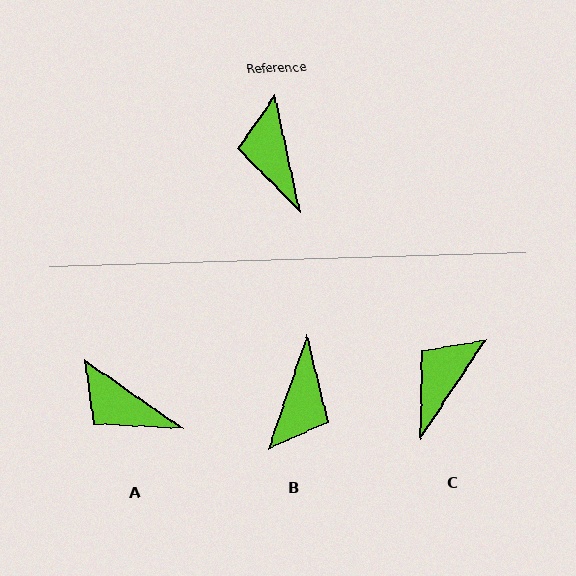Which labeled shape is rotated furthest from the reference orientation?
B, about 149 degrees away.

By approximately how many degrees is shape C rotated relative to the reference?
Approximately 46 degrees clockwise.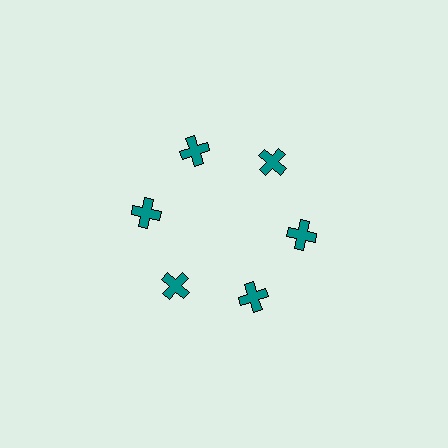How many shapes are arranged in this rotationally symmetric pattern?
There are 6 shapes, arranged in 6 groups of 1.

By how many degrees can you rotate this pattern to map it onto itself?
The pattern maps onto itself every 60 degrees of rotation.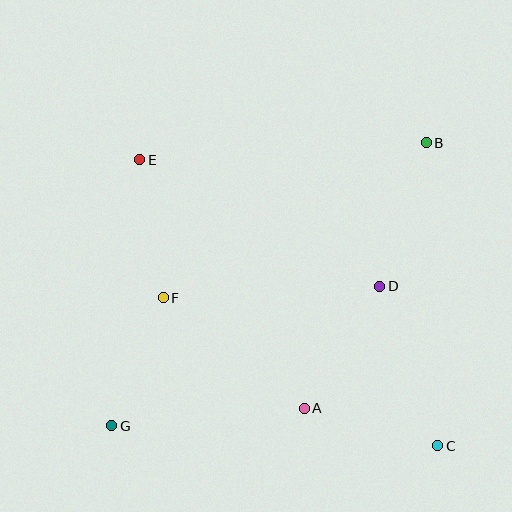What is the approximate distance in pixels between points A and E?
The distance between A and E is approximately 298 pixels.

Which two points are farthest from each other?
Points B and G are farthest from each other.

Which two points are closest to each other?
Points F and G are closest to each other.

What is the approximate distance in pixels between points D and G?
The distance between D and G is approximately 302 pixels.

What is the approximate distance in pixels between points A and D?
The distance between A and D is approximately 144 pixels.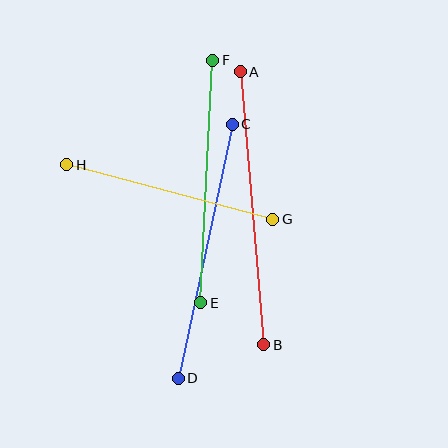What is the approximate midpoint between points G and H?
The midpoint is at approximately (170, 192) pixels.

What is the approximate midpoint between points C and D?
The midpoint is at approximately (205, 251) pixels.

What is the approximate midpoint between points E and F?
The midpoint is at approximately (207, 181) pixels.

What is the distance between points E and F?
The distance is approximately 243 pixels.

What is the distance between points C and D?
The distance is approximately 260 pixels.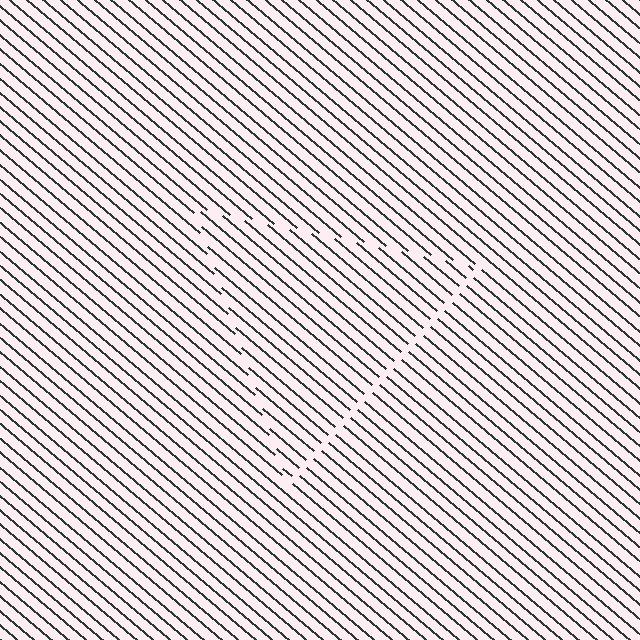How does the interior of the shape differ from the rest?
The interior of the shape contains the same grating, shifted by half a period — the contour is defined by the phase discontinuity where line-ends from the inner and outer gratings abut.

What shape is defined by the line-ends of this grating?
An illusory triangle. The interior of the shape contains the same grating, shifted by half a period — the contour is defined by the phase discontinuity where line-ends from the inner and outer gratings abut.